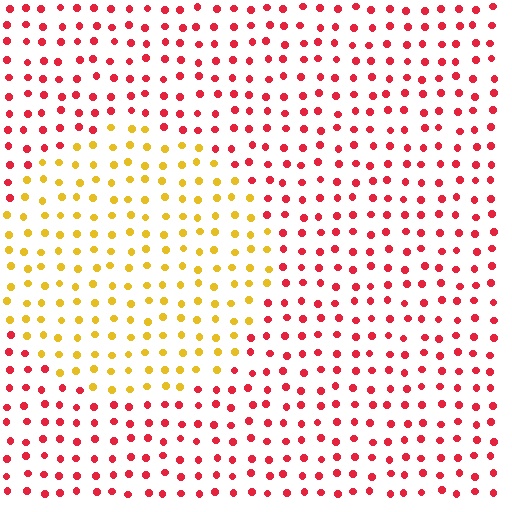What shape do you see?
I see a circle.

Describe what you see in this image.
The image is filled with small red elements in a uniform arrangement. A circle-shaped region is visible where the elements are tinted to a slightly different hue, forming a subtle color boundary.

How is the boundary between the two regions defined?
The boundary is defined purely by a slight shift in hue (about 57 degrees). Spacing, size, and orientation are identical on both sides.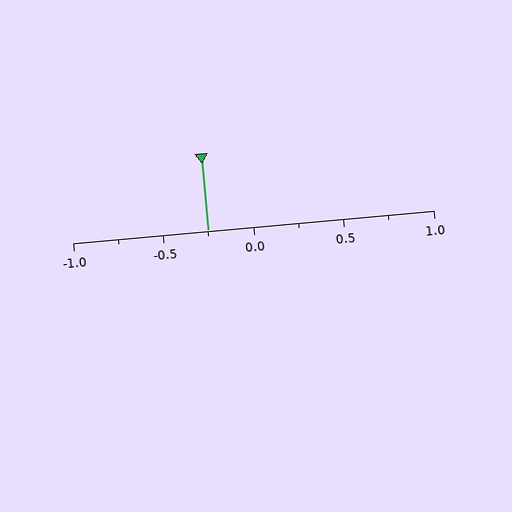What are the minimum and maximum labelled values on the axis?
The axis runs from -1.0 to 1.0.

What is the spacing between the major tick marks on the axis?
The major ticks are spaced 0.5 apart.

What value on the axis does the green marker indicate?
The marker indicates approximately -0.25.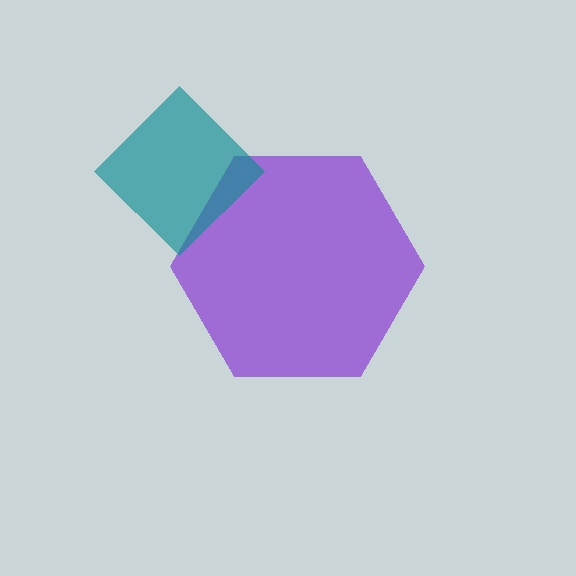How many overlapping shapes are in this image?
There are 2 overlapping shapes in the image.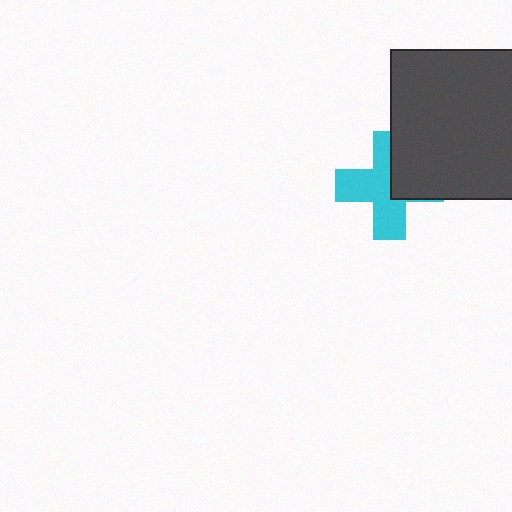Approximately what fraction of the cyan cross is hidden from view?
Roughly 38% of the cyan cross is hidden behind the dark gray square.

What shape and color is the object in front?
The object in front is a dark gray square.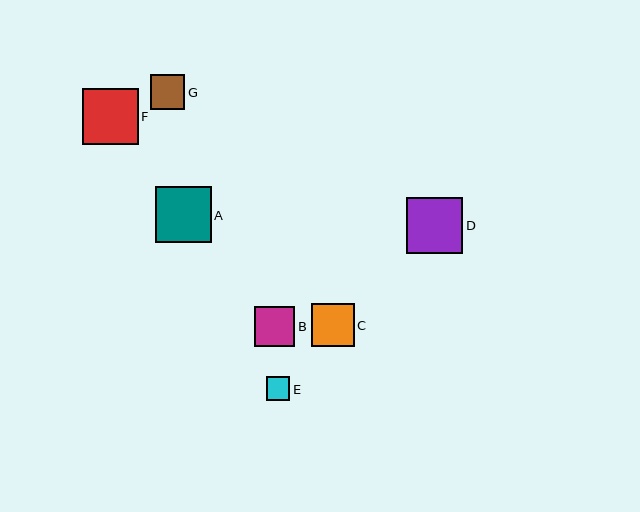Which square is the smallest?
Square E is the smallest with a size of approximately 24 pixels.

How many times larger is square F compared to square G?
Square F is approximately 1.6 times the size of square G.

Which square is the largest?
Square D is the largest with a size of approximately 56 pixels.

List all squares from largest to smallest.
From largest to smallest: D, F, A, C, B, G, E.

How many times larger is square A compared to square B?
Square A is approximately 1.4 times the size of square B.